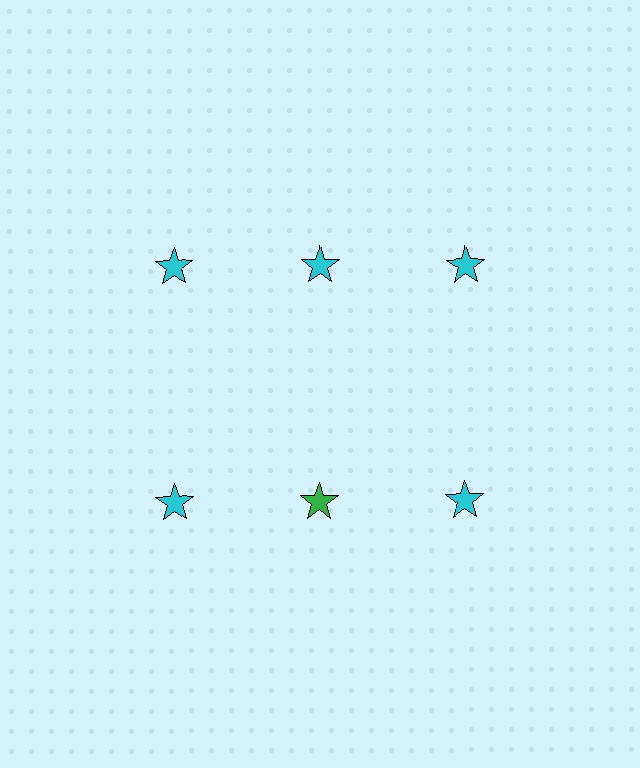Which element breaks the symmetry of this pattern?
The green star in the second row, second from left column breaks the symmetry. All other shapes are cyan stars.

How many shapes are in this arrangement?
There are 6 shapes arranged in a grid pattern.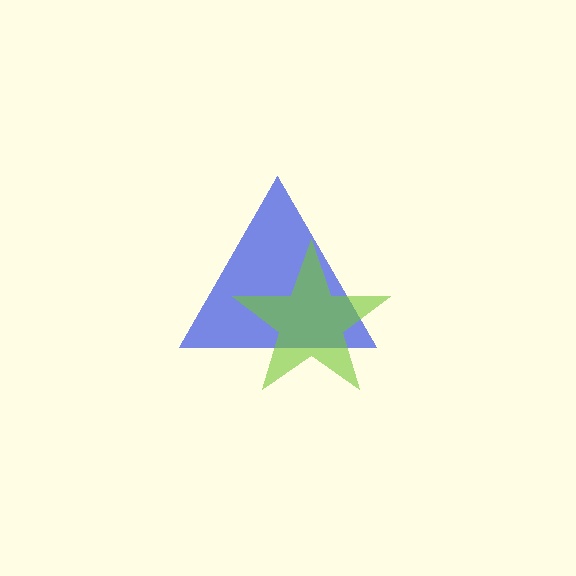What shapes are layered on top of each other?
The layered shapes are: a blue triangle, a lime star.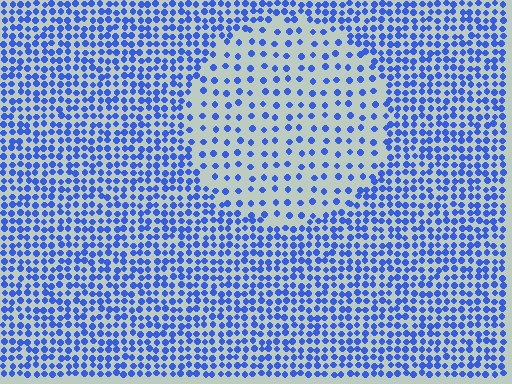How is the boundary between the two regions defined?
The boundary is defined by a change in element density (approximately 2.3x ratio). All elements are the same color, size, and shape.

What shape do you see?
I see a circle.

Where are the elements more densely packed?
The elements are more densely packed outside the circle boundary.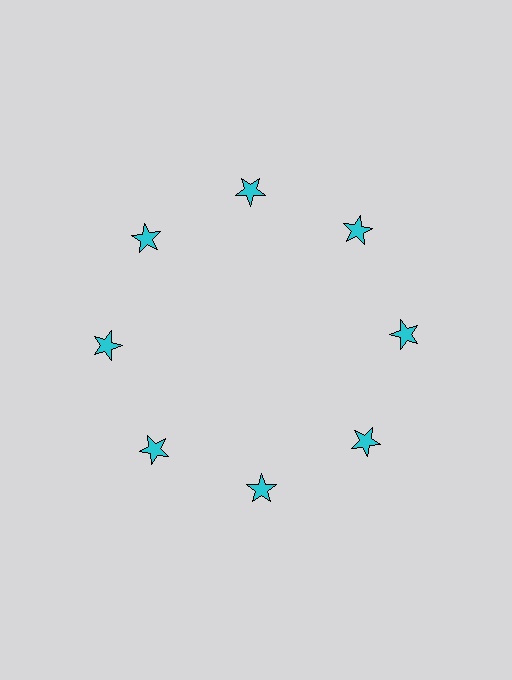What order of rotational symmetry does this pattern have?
This pattern has 8-fold rotational symmetry.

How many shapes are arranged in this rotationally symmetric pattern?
There are 8 shapes, arranged in 8 groups of 1.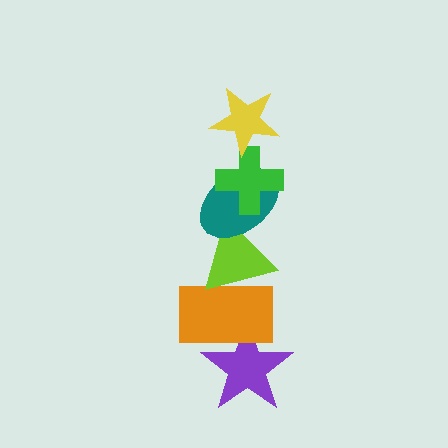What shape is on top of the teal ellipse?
The green cross is on top of the teal ellipse.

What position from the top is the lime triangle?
The lime triangle is 4th from the top.